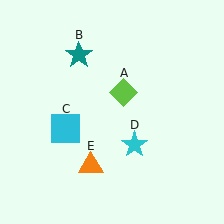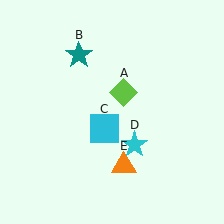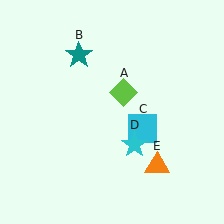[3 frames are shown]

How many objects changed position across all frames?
2 objects changed position: cyan square (object C), orange triangle (object E).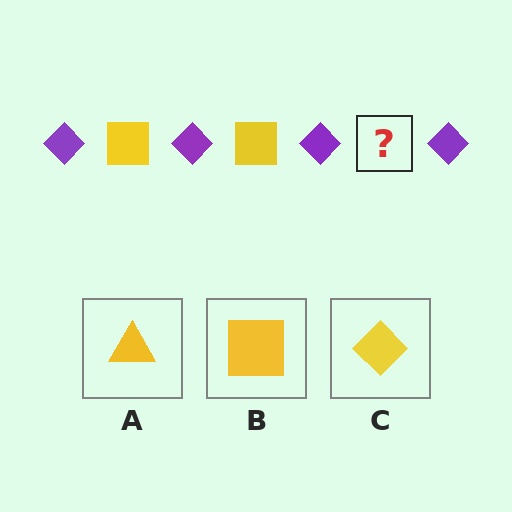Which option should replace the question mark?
Option B.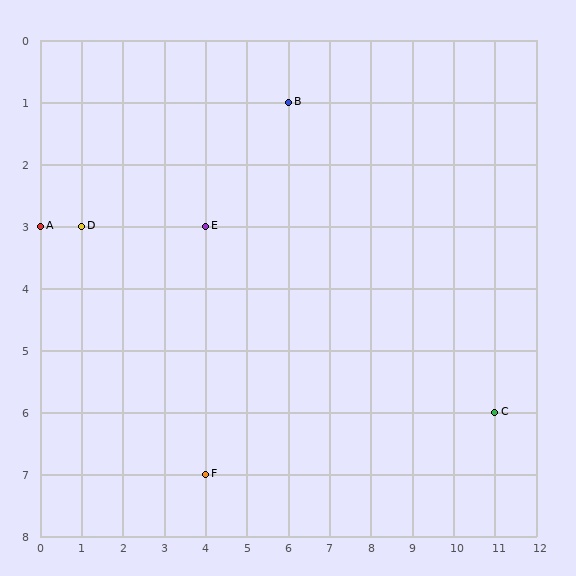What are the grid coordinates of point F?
Point F is at grid coordinates (4, 7).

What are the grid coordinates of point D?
Point D is at grid coordinates (1, 3).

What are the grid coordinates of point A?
Point A is at grid coordinates (0, 3).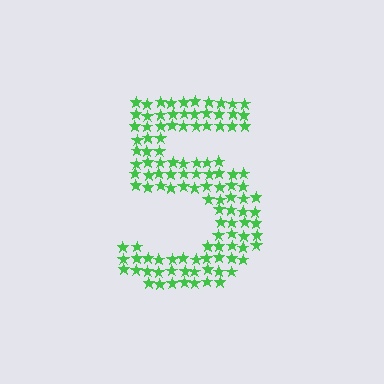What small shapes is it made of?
It is made of small stars.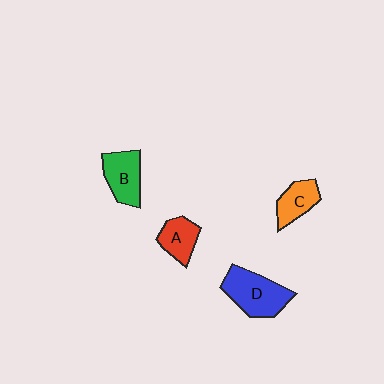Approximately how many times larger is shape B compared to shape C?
Approximately 1.3 times.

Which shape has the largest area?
Shape D (blue).